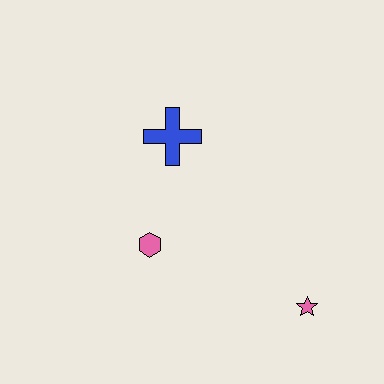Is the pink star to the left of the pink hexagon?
No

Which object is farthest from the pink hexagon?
The pink star is farthest from the pink hexagon.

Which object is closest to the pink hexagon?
The blue cross is closest to the pink hexagon.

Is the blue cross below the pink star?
No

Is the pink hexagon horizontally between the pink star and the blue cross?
No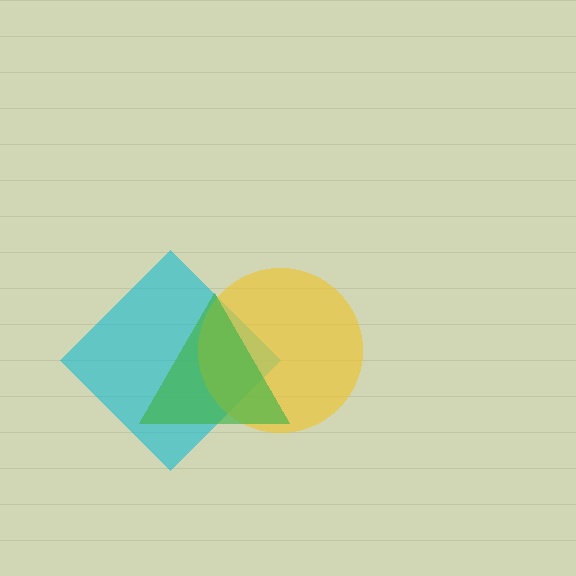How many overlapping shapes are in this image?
There are 3 overlapping shapes in the image.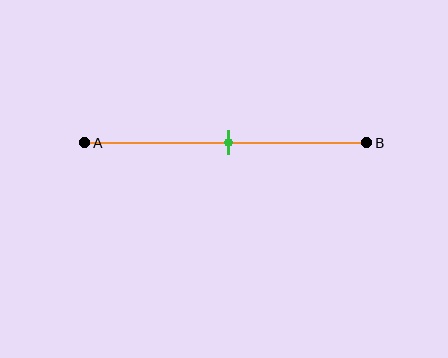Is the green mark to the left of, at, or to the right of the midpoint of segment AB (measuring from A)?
The green mark is approximately at the midpoint of segment AB.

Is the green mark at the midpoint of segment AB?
Yes, the mark is approximately at the midpoint.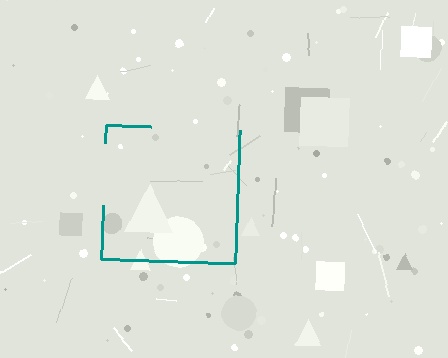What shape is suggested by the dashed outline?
The dashed outline suggests a square.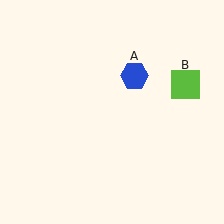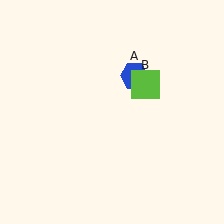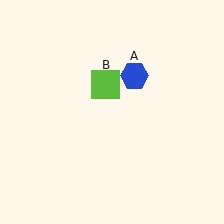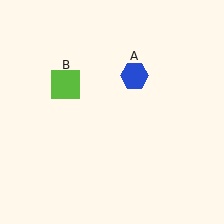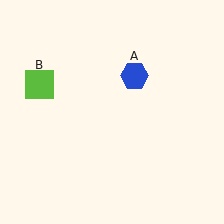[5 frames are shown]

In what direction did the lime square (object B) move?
The lime square (object B) moved left.